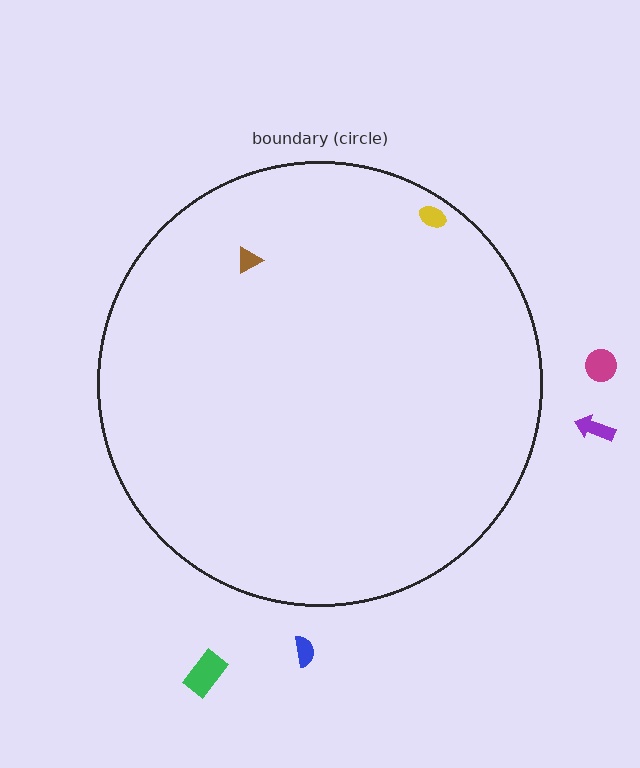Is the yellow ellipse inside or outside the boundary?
Inside.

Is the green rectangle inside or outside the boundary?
Outside.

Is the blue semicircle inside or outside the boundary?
Outside.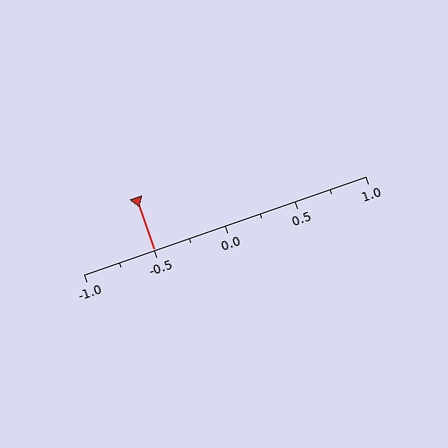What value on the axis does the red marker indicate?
The marker indicates approximately -0.5.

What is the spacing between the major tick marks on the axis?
The major ticks are spaced 0.5 apart.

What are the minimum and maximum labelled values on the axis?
The axis runs from -1.0 to 1.0.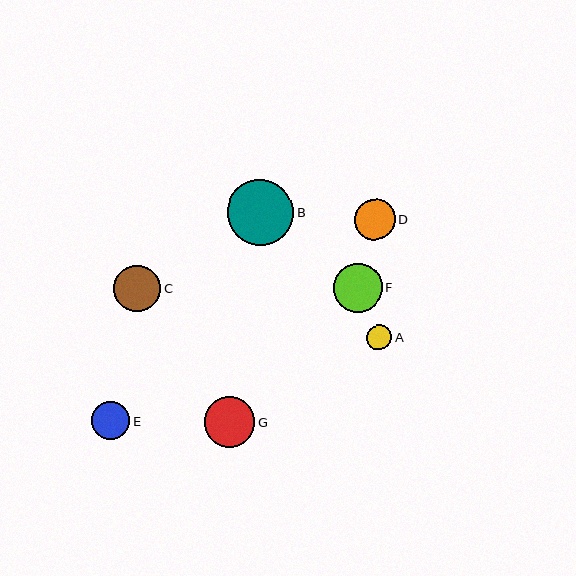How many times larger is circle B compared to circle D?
Circle B is approximately 1.6 times the size of circle D.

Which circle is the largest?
Circle B is the largest with a size of approximately 66 pixels.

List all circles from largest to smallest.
From largest to smallest: B, G, F, C, D, E, A.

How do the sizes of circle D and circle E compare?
Circle D and circle E are approximately the same size.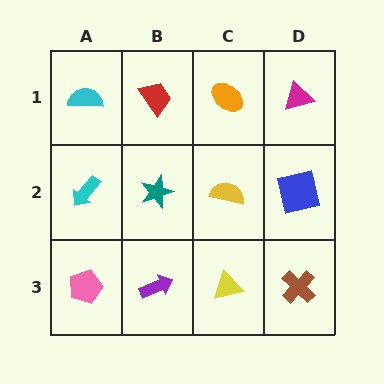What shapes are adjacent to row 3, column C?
A yellow semicircle (row 2, column C), a purple arrow (row 3, column B), a brown cross (row 3, column D).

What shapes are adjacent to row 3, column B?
A teal star (row 2, column B), a pink pentagon (row 3, column A), a yellow triangle (row 3, column C).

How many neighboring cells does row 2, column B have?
4.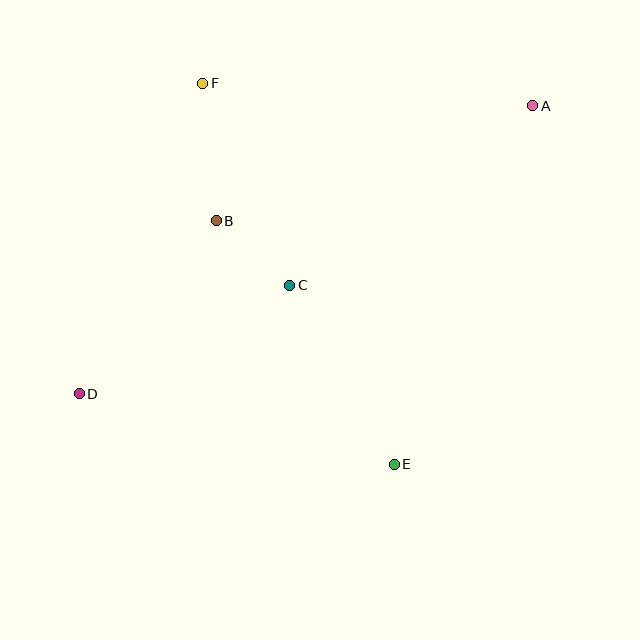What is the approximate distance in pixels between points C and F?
The distance between C and F is approximately 220 pixels.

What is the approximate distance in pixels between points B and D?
The distance between B and D is approximately 221 pixels.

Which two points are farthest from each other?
Points A and D are farthest from each other.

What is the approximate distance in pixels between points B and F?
The distance between B and F is approximately 138 pixels.